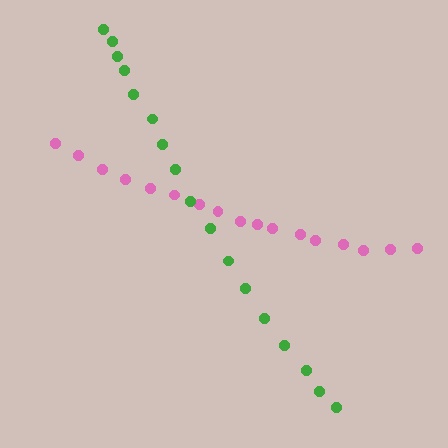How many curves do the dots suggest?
There are 2 distinct paths.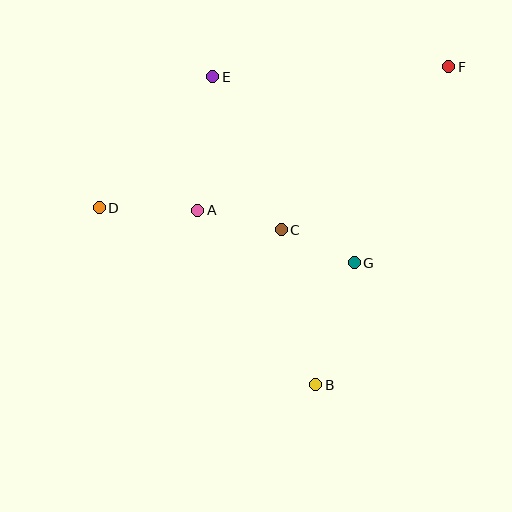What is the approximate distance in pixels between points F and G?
The distance between F and G is approximately 217 pixels.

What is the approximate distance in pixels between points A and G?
The distance between A and G is approximately 165 pixels.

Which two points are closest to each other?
Points C and G are closest to each other.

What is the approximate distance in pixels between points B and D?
The distance between B and D is approximately 279 pixels.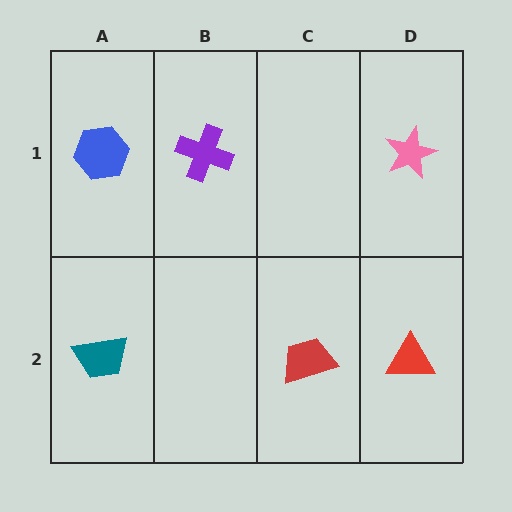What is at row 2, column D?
A red triangle.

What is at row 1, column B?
A purple cross.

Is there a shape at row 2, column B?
No, that cell is empty.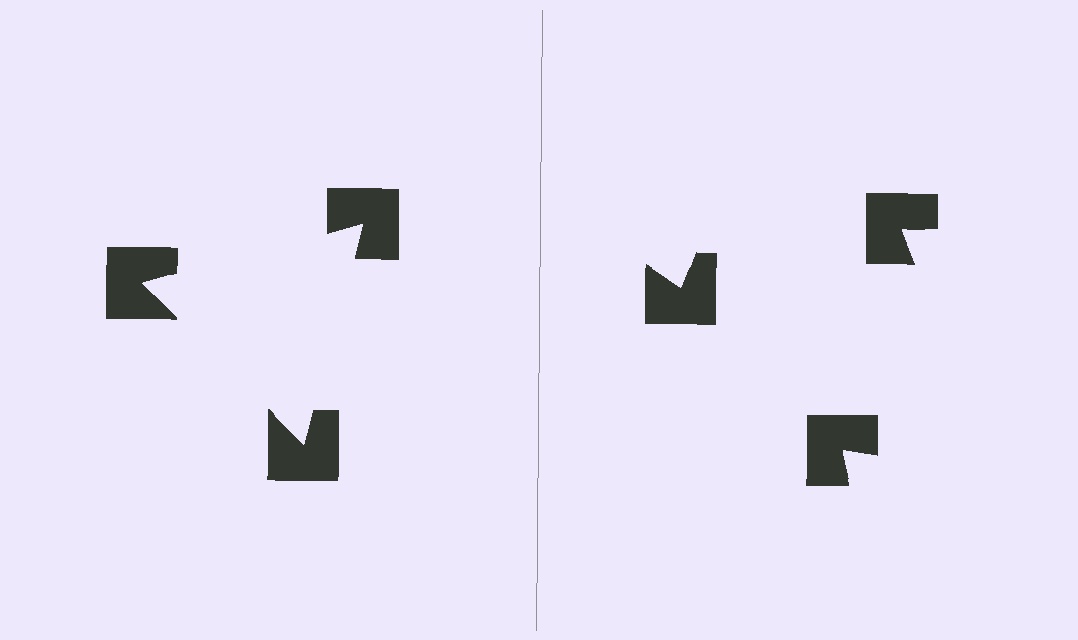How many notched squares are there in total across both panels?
6 — 3 on each side.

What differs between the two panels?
The notched squares are positioned identically on both sides; only the wedge orientations differ. On the left they align to a triangle; on the right they are misaligned.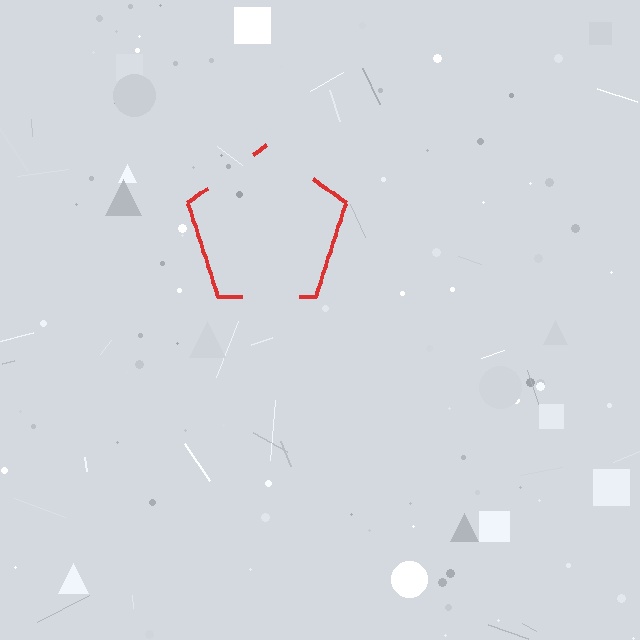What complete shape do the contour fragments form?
The contour fragments form a pentagon.